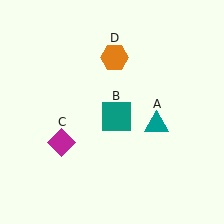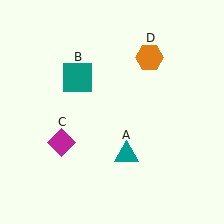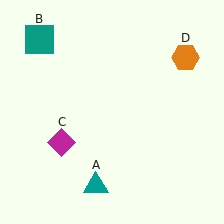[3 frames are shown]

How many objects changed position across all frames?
3 objects changed position: teal triangle (object A), teal square (object B), orange hexagon (object D).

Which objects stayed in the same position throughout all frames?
Magenta diamond (object C) remained stationary.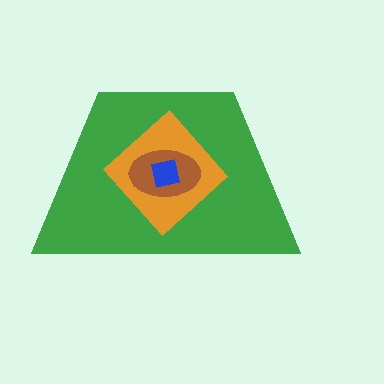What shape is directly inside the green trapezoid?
The orange diamond.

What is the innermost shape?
The blue square.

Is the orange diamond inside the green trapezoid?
Yes.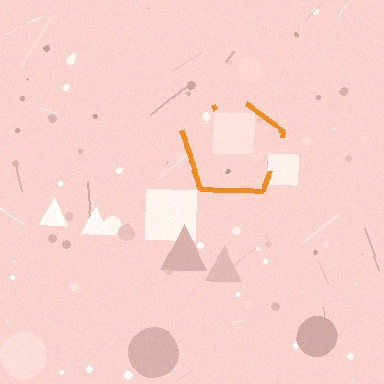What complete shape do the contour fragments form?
The contour fragments form a pentagon.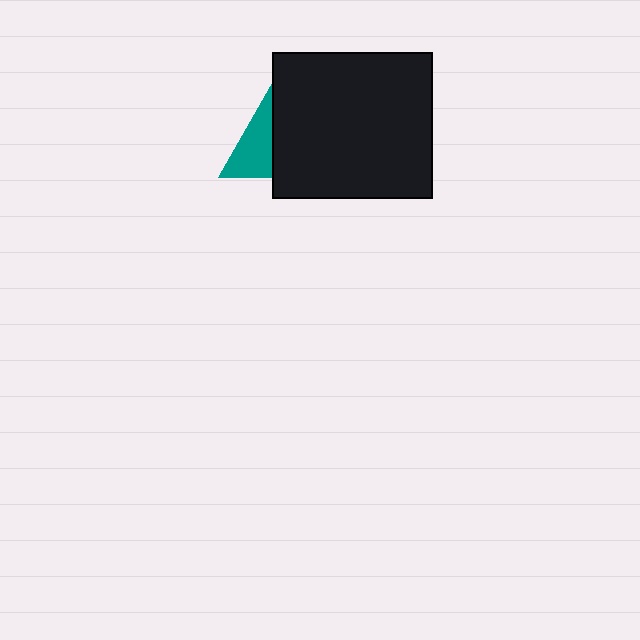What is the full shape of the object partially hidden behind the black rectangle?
The partially hidden object is a teal triangle.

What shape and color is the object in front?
The object in front is a black rectangle.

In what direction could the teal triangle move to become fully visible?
The teal triangle could move left. That would shift it out from behind the black rectangle entirely.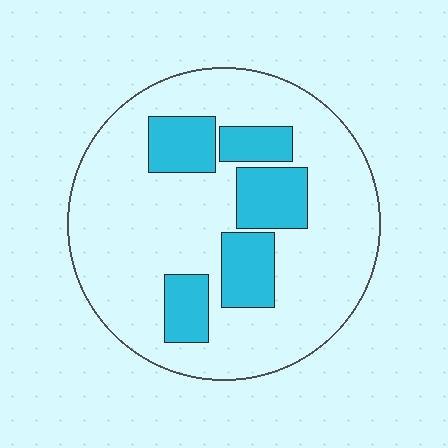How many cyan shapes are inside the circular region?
5.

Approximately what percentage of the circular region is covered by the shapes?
Approximately 25%.